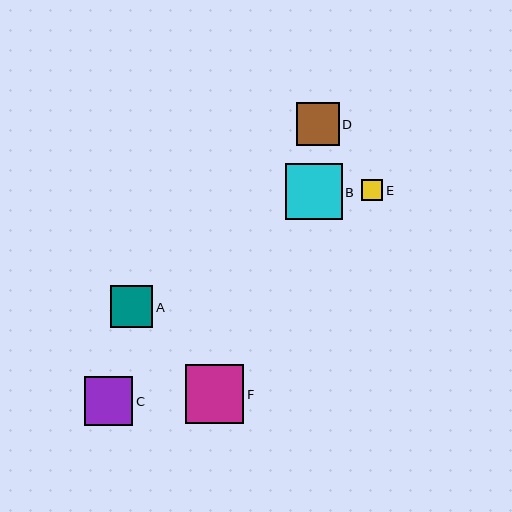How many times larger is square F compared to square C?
Square F is approximately 1.2 times the size of square C.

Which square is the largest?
Square F is the largest with a size of approximately 59 pixels.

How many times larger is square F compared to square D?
Square F is approximately 1.4 times the size of square D.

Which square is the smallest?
Square E is the smallest with a size of approximately 21 pixels.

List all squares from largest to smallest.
From largest to smallest: F, B, C, D, A, E.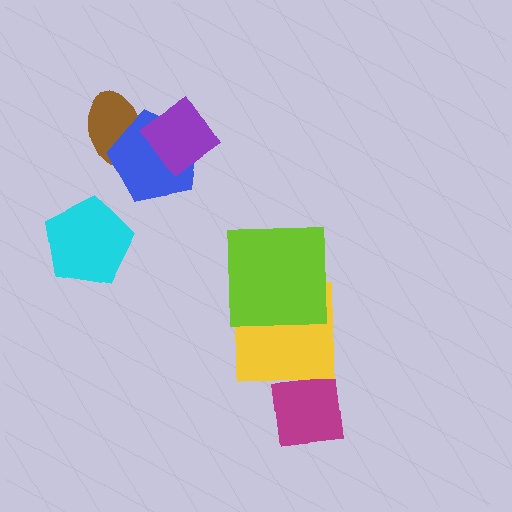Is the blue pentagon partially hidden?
Yes, it is partially covered by another shape.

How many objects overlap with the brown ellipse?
2 objects overlap with the brown ellipse.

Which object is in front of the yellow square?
The lime square is in front of the yellow square.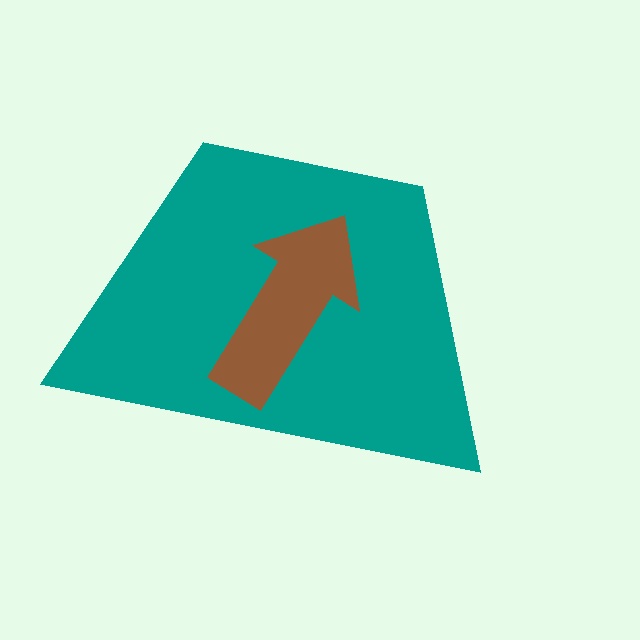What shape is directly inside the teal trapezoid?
The brown arrow.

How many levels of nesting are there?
2.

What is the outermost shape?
The teal trapezoid.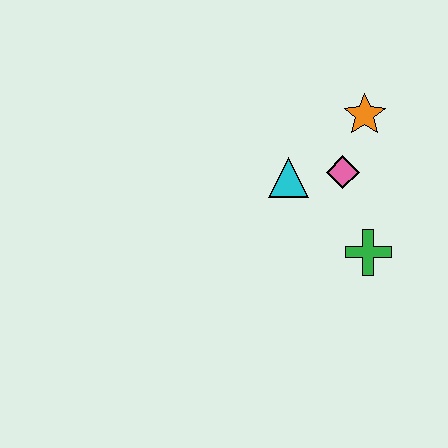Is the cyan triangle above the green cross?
Yes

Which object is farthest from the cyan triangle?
The green cross is farthest from the cyan triangle.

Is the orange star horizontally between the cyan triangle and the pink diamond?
No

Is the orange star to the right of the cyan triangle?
Yes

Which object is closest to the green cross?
The pink diamond is closest to the green cross.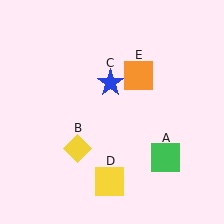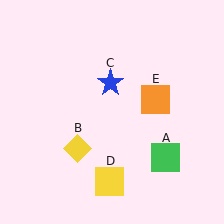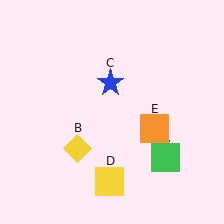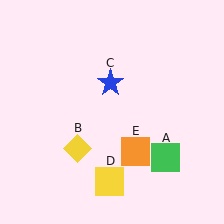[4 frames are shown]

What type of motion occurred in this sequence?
The orange square (object E) rotated clockwise around the center of the scene.